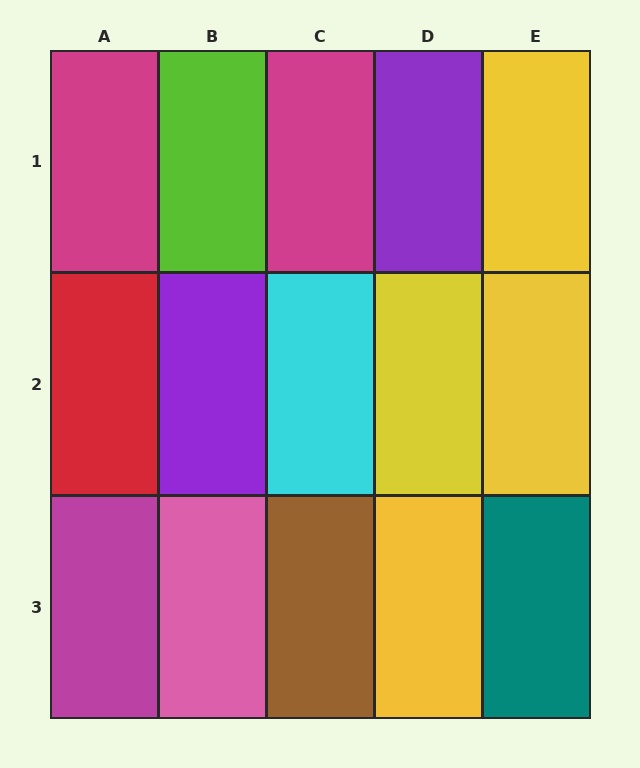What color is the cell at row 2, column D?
Yellow.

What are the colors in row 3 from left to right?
Magenta, pink, brown, yellow, teal.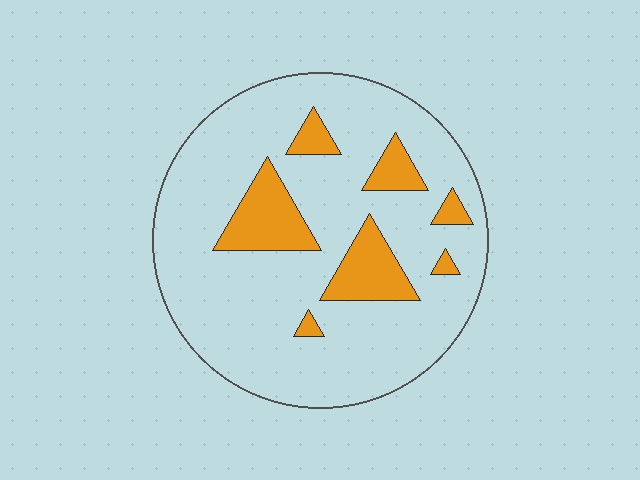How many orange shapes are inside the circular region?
7.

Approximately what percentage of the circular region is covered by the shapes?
Approximately 15%.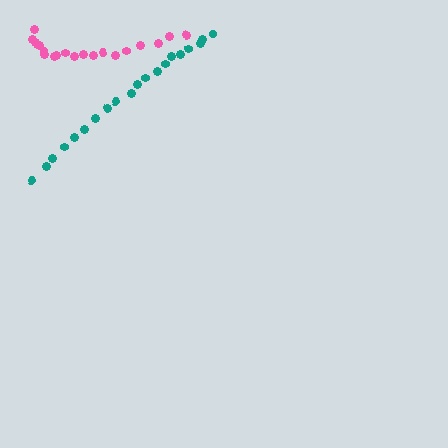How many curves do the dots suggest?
There are 2 distinct paths.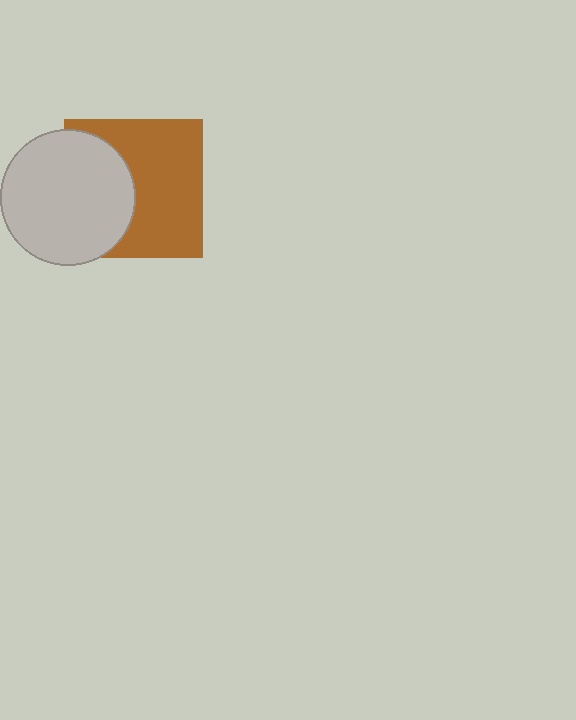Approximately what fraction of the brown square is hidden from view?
Roughly 40% of the brown square is hidden behind the light gray circle.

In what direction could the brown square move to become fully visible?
The brown square could move right. That would shift it out from behind the light gray circle entirely.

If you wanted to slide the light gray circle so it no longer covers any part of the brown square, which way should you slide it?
Slide it left — that is the most direct way to separate the two shapes.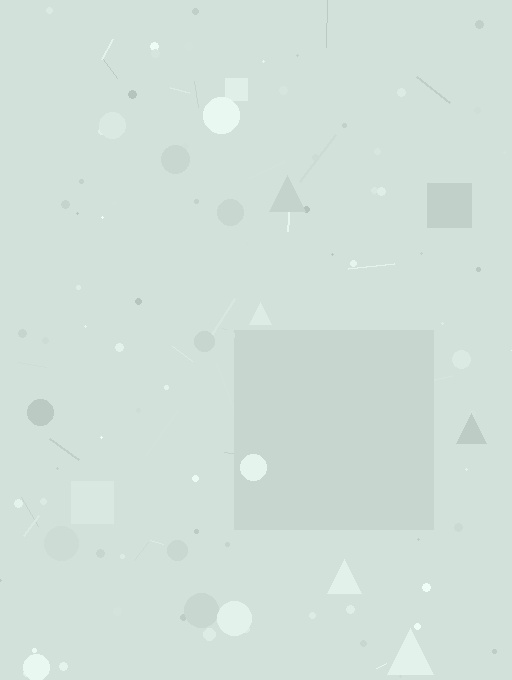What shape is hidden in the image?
A square is hidden in the image.